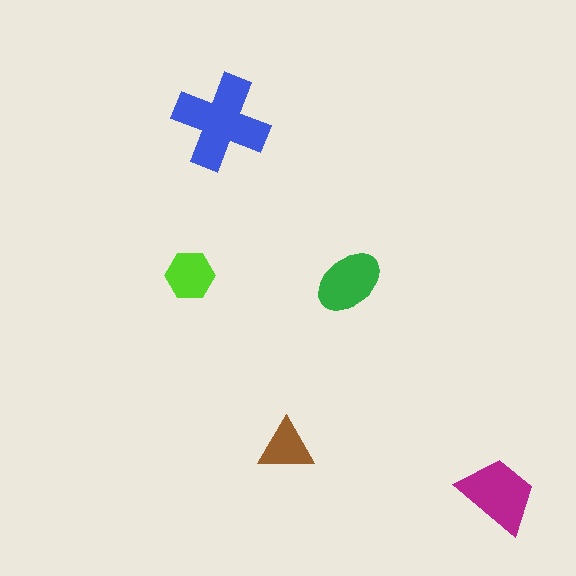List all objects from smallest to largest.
The brown triangle, the lime hexagon, the green ellipse, the magenta trapezoid, the blue cross.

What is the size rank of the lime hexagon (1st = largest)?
4th.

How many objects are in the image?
There are 5 objects in the image.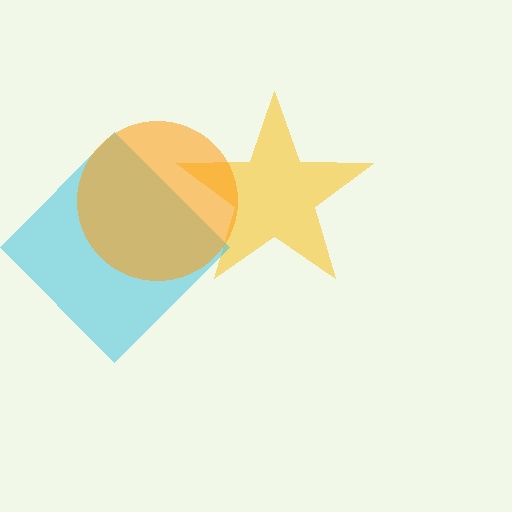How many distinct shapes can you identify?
There are 3 distinct shapes: a yellow star, a cyan diamond, an orange circle.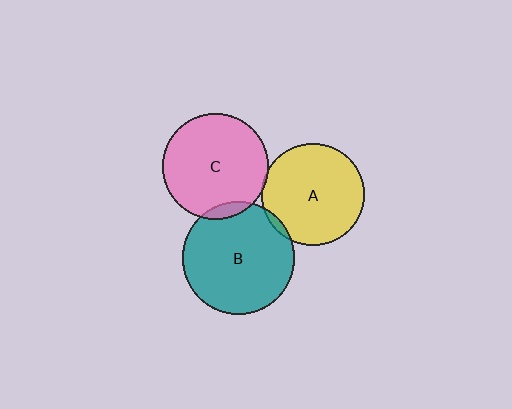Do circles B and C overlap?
Yes.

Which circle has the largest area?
Circle B (teal).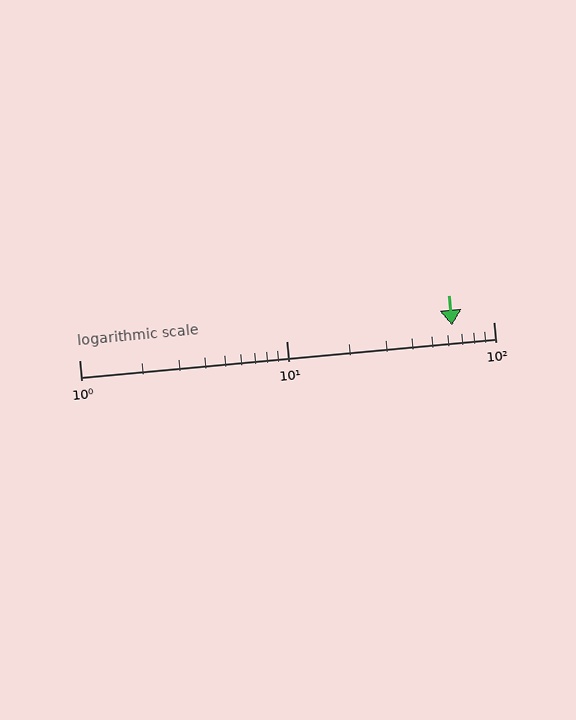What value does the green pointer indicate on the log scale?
The pointer indicates approximately 63.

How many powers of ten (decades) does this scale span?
The scale spans 2 decades, from 1 to 100.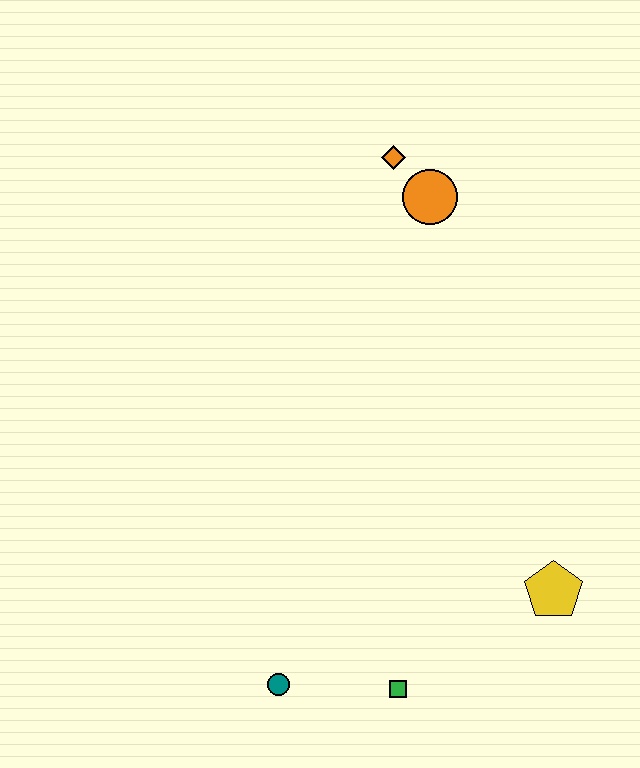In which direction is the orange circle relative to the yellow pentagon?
The orange circle is above the yellow pentagon.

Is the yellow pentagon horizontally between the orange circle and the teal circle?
No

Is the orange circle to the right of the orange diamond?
Yes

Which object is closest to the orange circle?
The orange diamond is closest to the orange circle.